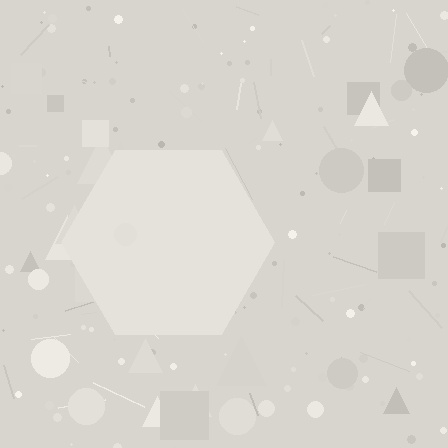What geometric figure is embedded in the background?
A hexagon is embedded in the background.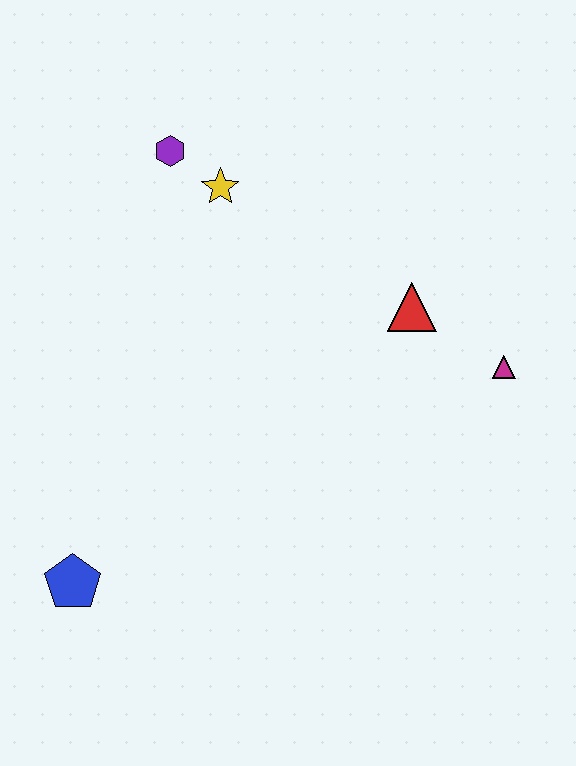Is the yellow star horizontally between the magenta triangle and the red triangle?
No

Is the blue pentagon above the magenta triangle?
No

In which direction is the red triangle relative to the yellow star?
The red triangle is to the right of the yellow star.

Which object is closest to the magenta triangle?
The red triangle is closest to the magenta triangle.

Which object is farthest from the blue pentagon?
The magenta triangle is farthest from the blue pentagon.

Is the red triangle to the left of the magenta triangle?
Yes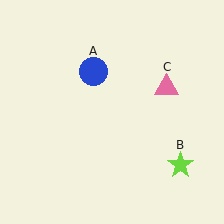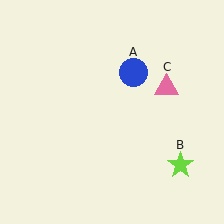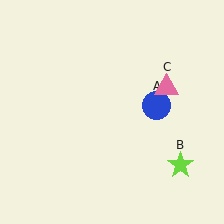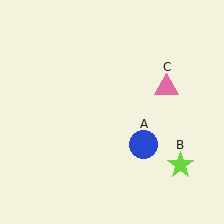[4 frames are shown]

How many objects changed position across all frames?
1 object changed position: blue circle (object A).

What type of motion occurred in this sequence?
The blue circle (object A) rotated clockwise around the center of the scene.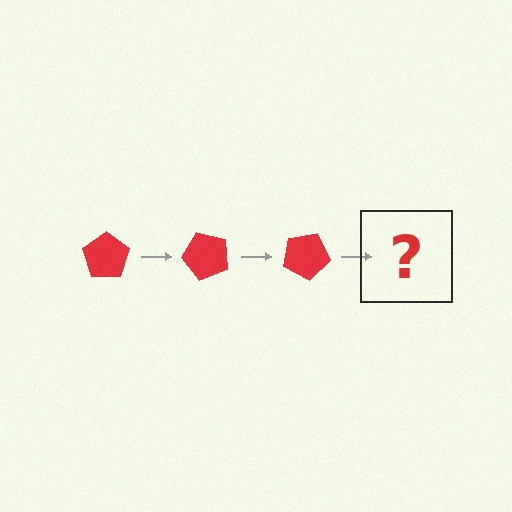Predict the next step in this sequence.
The next step is a red pentagon rotated 150 degrees.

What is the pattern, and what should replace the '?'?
The pattern is that the pentagon rotates 50 degrees each step. The '?' should be a red pentagon rotated 150 degrees.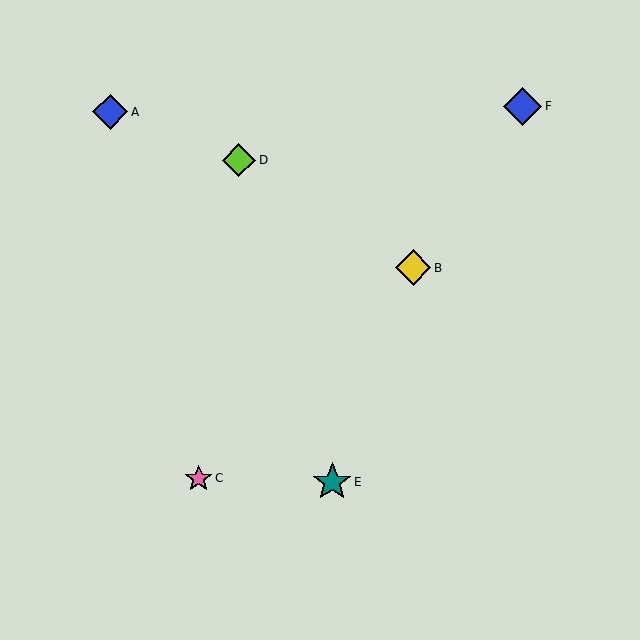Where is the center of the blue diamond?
The center of the blue diamond is at (522, 106).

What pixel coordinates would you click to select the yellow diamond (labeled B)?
Click at (413, 268) to select the yellow diamond B.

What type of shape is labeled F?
Shape F is a blue diamond.